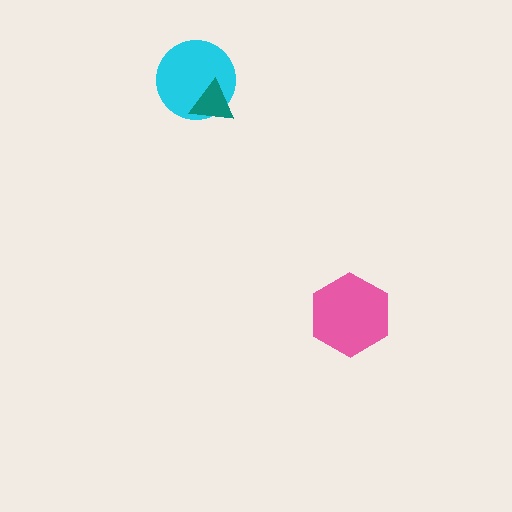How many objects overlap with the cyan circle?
1 object overlaps with the cyan circle.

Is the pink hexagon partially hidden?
No, no other shape covers it.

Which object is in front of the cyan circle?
The teal triangle is in front of the cyan circle.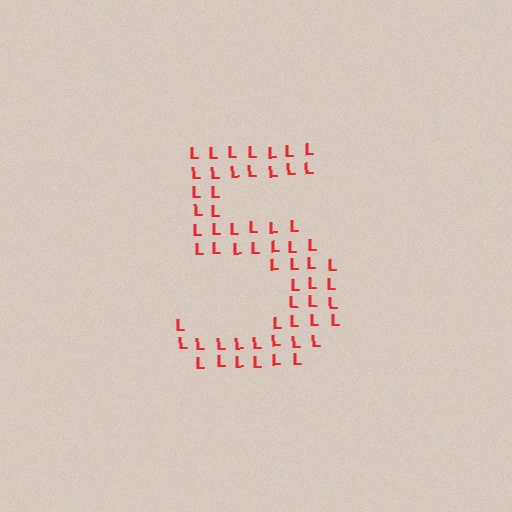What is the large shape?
The large shape is the digit 5.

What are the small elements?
The small elements are letter L's.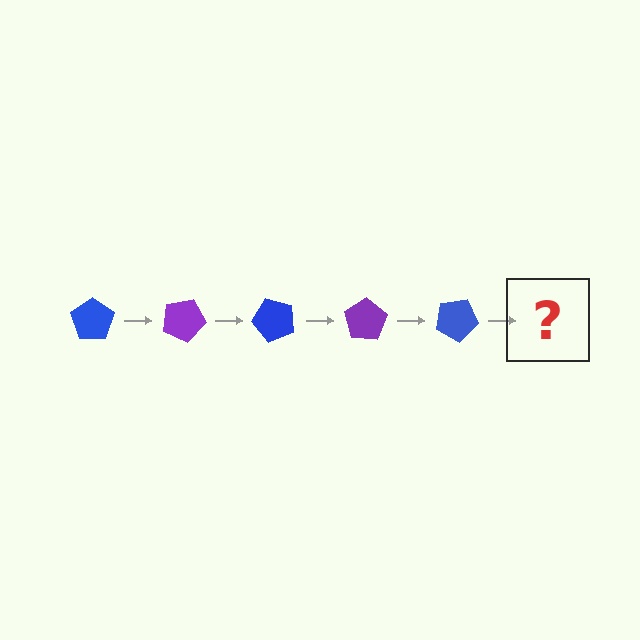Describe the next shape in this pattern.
It should be a purple pentagon, rotated 125 degrees from the start.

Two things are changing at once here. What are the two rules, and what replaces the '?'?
The two rules are that it rotates 25 degrees each step and the color cycles through blue and purple. The '?' should be a purple pentagon, rotated 125 degrees from the start.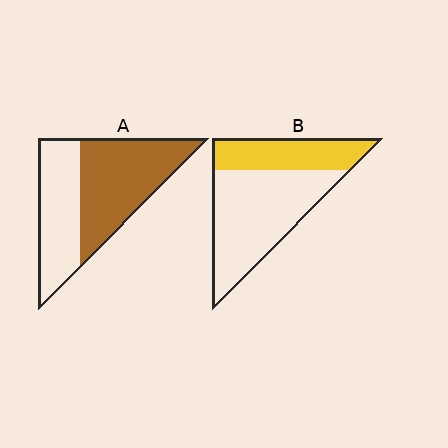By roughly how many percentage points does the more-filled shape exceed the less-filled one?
By roughly 25 percentage points (A over B).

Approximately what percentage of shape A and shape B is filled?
A is approximately 55% and B is approximately 35%.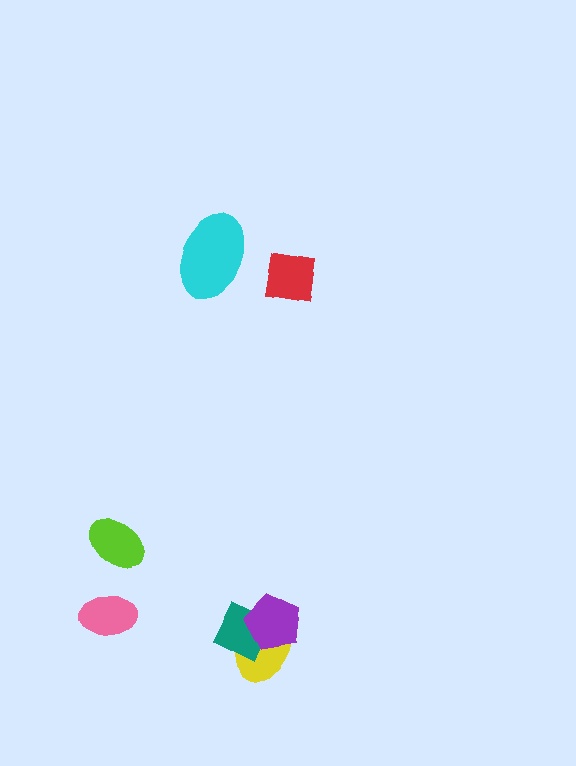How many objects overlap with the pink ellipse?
0 objects overlap with the pink ellipse.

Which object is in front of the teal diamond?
The purple pentagon is in front of the teal diamond.